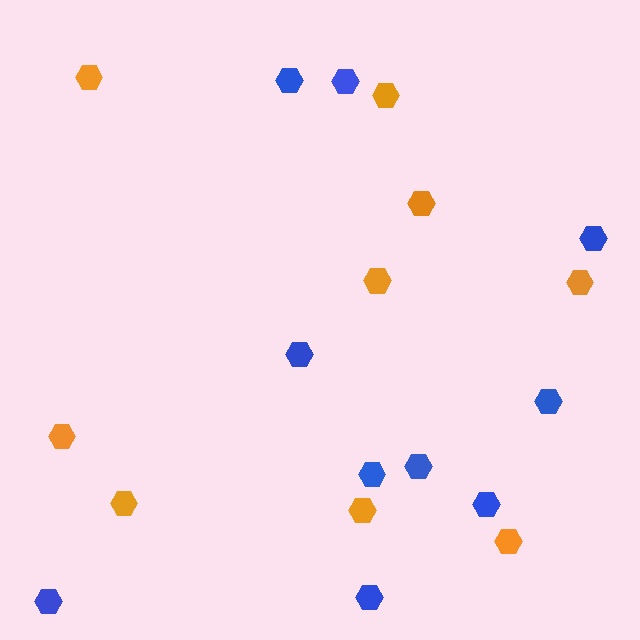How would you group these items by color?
There are 2 groups: one group of orange hexagons (9) and one group of blue hexagons (10).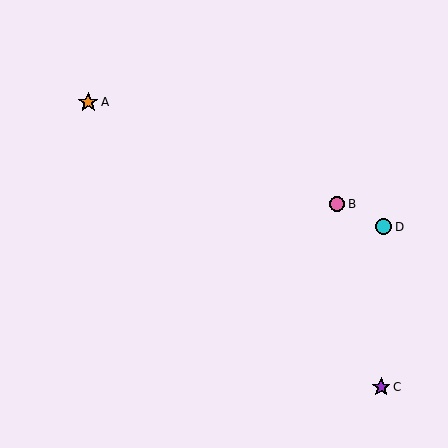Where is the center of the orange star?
The center of the orange star is at (88, 102).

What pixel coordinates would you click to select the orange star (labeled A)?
Click at (88, 102) to select the orange star A.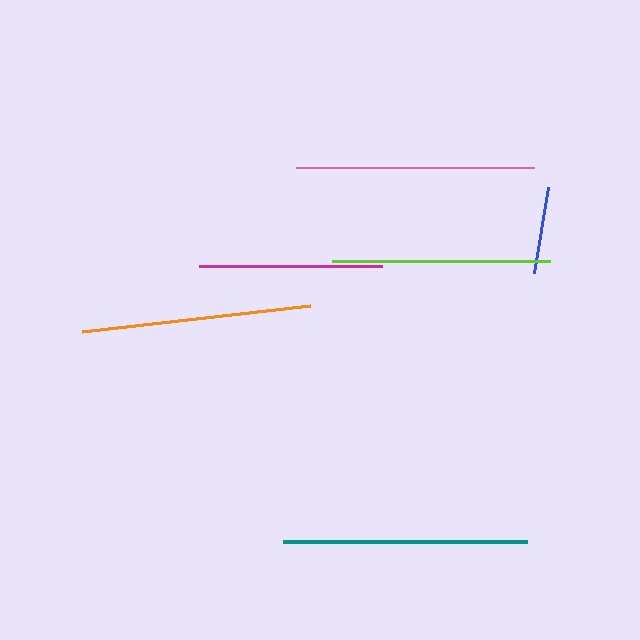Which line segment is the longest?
The teal line is the longest at approximately 243 pixels.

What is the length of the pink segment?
The pink segment is approximately 238 pixels long.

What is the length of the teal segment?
The teal segment is approximately 243 pixels long.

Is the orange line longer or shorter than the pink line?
The pink line is longer than the orange line.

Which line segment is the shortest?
The blue line is the shortest at approximately 87 pixels.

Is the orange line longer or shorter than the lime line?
The orange line is longer than the lime line.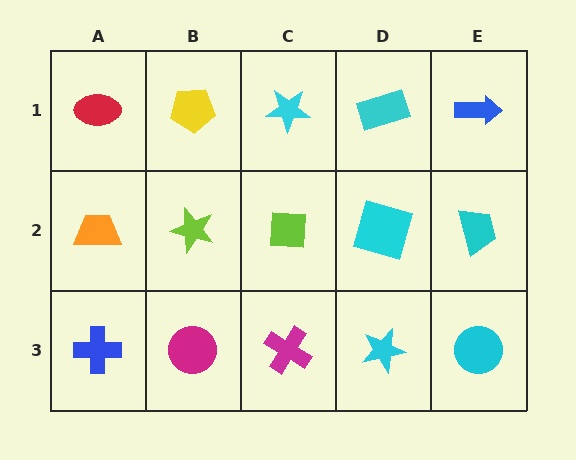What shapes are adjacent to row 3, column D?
A cyan square (row 2, column D), a magenta cross (row 3, column C), a cyan circle (row 3, column E).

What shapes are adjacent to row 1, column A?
An orange trapezoid (row 2, column A), a yellow pentagon (row 1, column B).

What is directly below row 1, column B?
A lime star.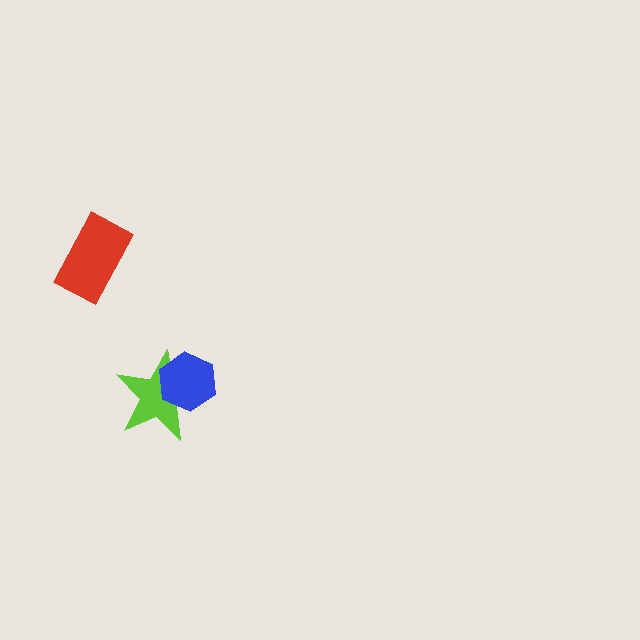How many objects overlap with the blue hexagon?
1 object overlaps with the blue hexagon.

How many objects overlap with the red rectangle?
0 objects overlap with the red rectangle.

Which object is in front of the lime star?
The blue hexagon is in front of the lime star.